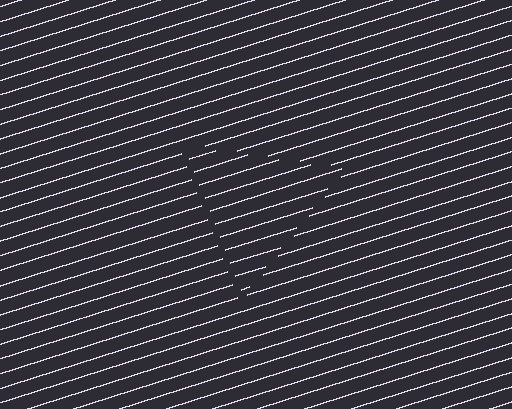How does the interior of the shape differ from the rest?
The interior of the shape contains the same grating, shifted by half a period — the contour is defined by the phase discontinuity where line-ends from the inner and outer gratings abut.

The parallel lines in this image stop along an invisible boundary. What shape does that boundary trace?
An illusory triangle. The interior of the shape contains the same grating, shifted by half a period — the contour is defined by the phase discontinuity where line-ends from the inner and outer gratings abut.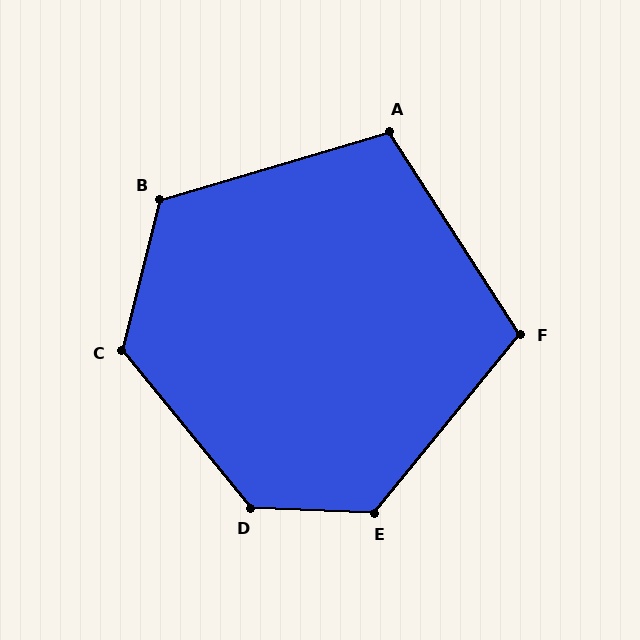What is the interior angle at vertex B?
Approximately 121 degrees (obtuse).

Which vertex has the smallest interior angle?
A, at approximately 106 degrees.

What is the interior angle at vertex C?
Approximately 127 degrees (obtuse).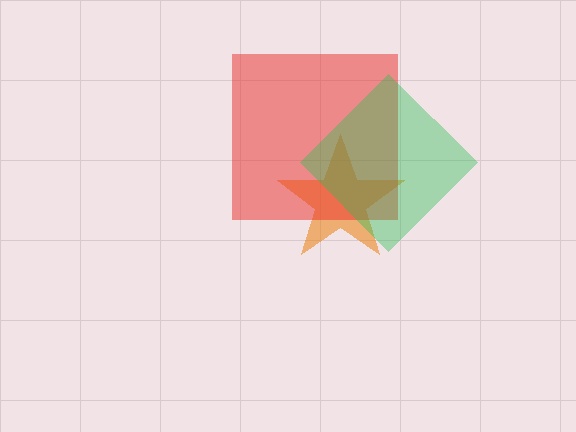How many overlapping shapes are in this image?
There are 3 overlapping shapes in the image.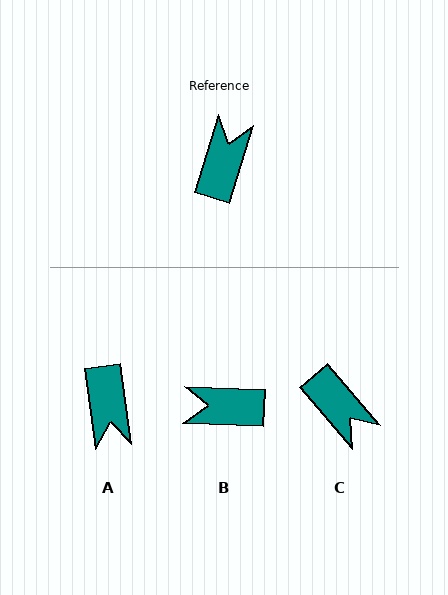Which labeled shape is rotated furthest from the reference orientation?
A, about 154 degrees away.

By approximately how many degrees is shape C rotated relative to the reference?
Approximately 122 degrees clockwise.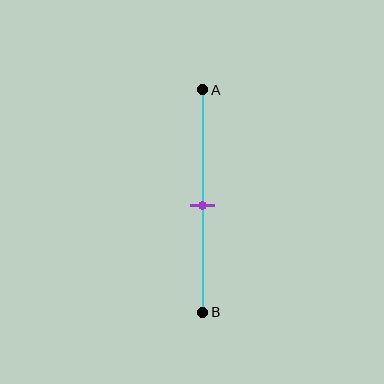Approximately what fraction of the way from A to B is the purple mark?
The purple mark is approximately 50% of the way from A to B.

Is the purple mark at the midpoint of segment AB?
Yes, the mark is approximately at the midpoint.